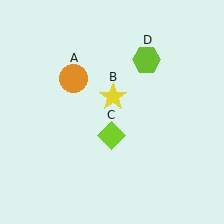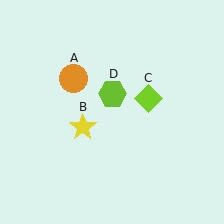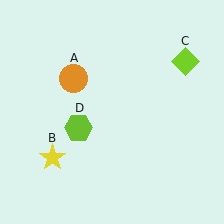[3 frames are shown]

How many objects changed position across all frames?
3 objects changed position: yellow star (object B), lime diamond (object C), lime hexagon (object D).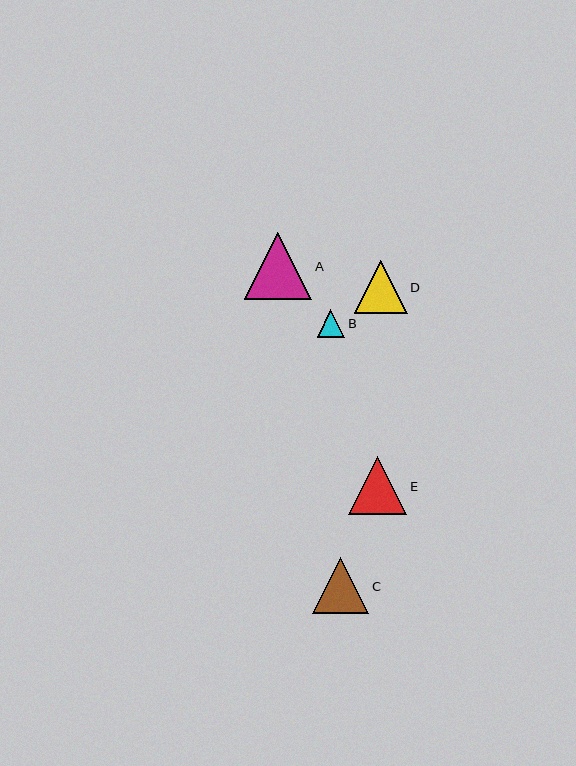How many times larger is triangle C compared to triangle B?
Triangle C is approximately 2.0 times the size of triangle B.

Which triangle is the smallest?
Triangle B is the smallest with a size of approximately 28 pixels.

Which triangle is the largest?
Triangle A is the largest with a size of approximately 67 pixels.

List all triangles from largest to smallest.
From largest to smallest: A, E, C, D, B.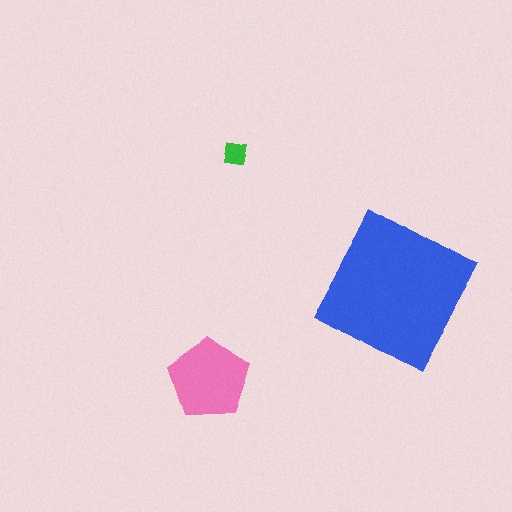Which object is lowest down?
The pink pentagon is bottommost.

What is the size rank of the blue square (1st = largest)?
1st.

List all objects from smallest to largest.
The green square, the pink pentagon, the blue square.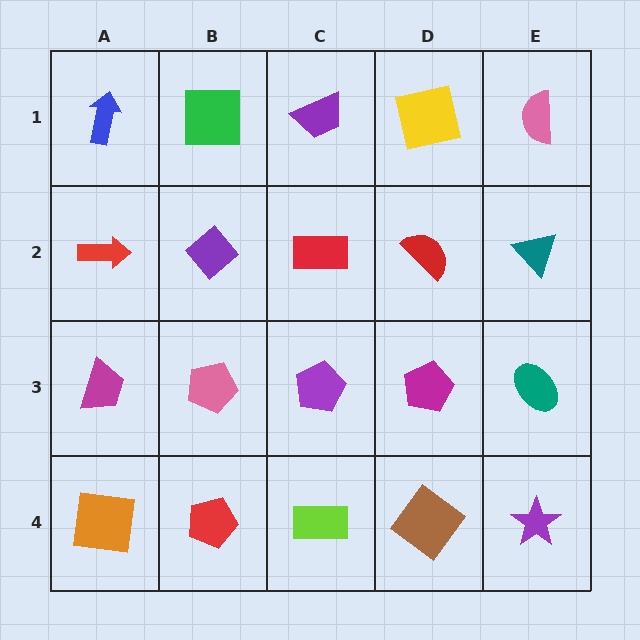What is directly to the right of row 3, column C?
A magenta pentagon.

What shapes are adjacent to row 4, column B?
A pink pentagon (row 3, column B), an orange square (row 4, column A), a lime rectangle (row 4, column C).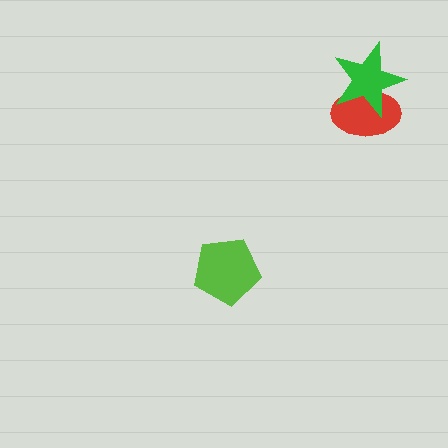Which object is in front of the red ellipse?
The green star is in front of the red ellipse.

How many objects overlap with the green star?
1 object overlaps with the green star.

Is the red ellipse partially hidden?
Yes, it is partially covered by another shape.